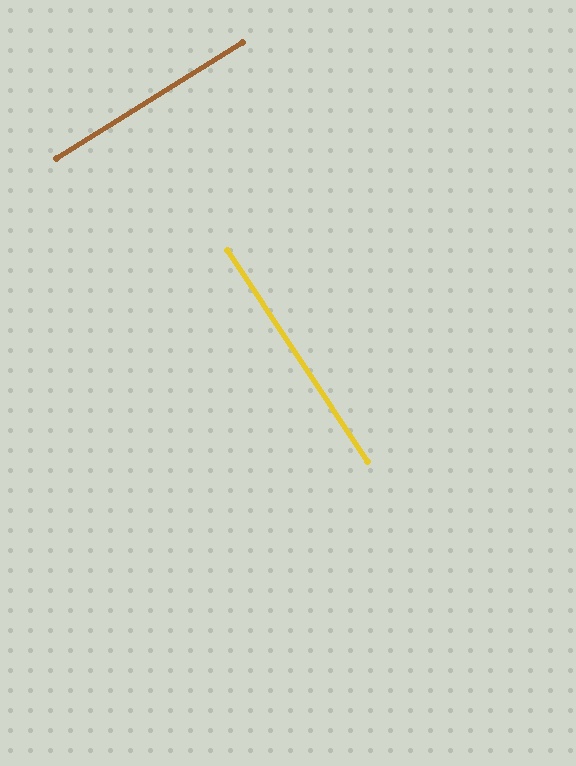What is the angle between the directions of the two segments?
Approximately 88 degrees.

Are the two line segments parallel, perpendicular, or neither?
Perpendicular — they meet at approximately 88°.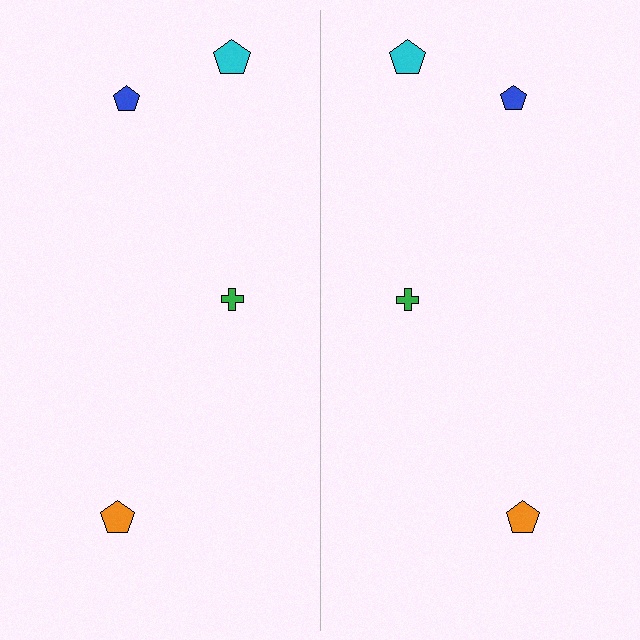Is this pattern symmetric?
Yes, this pattern has bilateral (reflection) symmetry.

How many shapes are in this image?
There are 8 shapes in this image.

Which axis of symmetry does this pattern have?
The pattern has a vertical axis of symmetry running through the center of the image.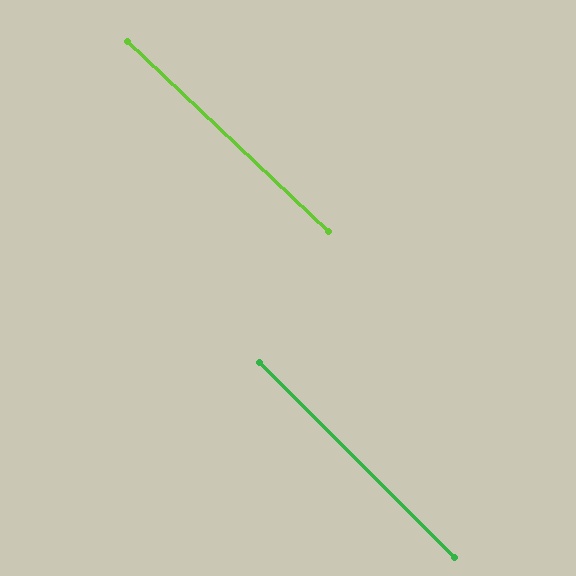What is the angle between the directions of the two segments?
Approximately 2 degrees.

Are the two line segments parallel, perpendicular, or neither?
Parallel — their directions differ by only 1.5°.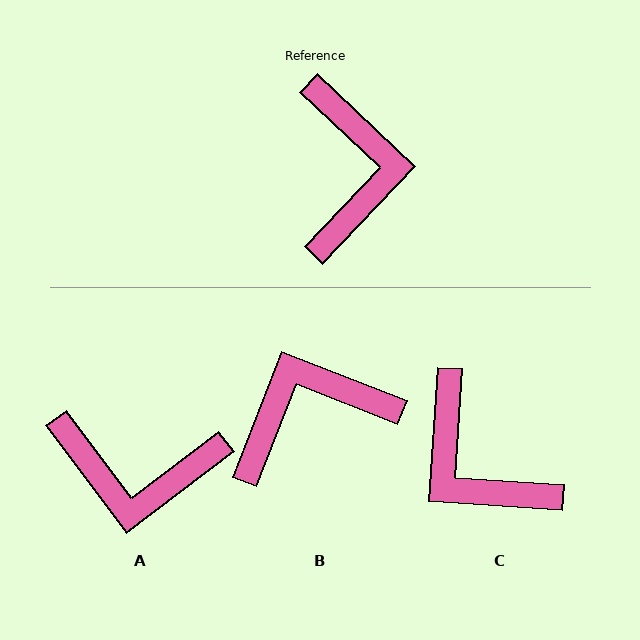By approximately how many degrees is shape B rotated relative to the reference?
Approximately 112 degrees counter-clockwise.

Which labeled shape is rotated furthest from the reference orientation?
C, about 140 degrees away.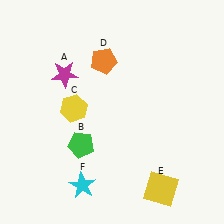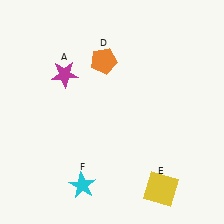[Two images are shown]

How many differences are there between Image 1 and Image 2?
There are 2 differences between the two images.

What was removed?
The green pentagon (B), the yellow hexagon (C) were removed in Image 2.